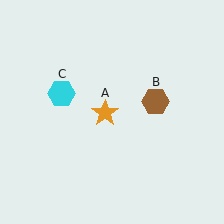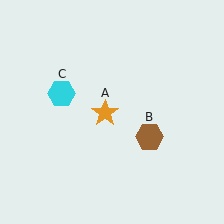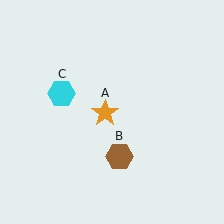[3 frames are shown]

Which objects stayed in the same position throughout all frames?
Orange star (object A) and cyan hexagon (object C) remained stationary.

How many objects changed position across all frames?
1 object changed position: brown hexagon (object B).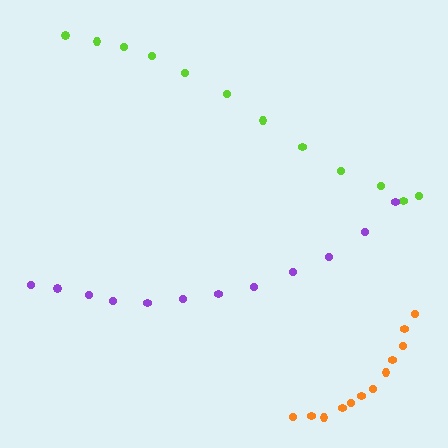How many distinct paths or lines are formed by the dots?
There are 3 distinct paths.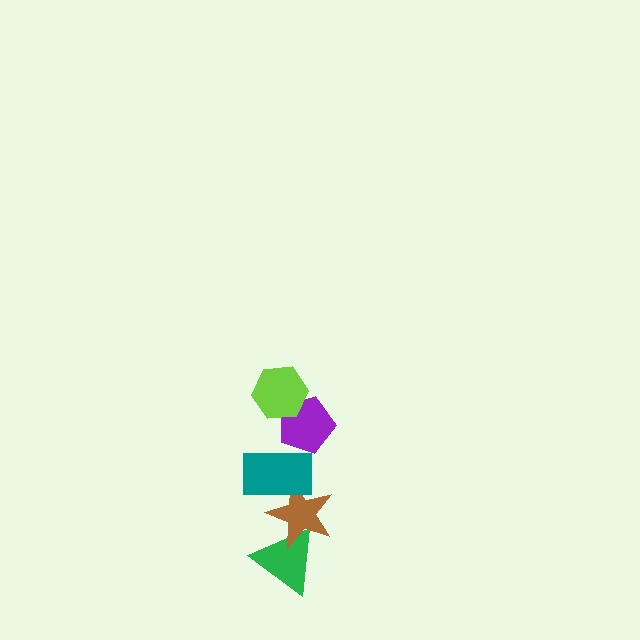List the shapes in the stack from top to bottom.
From top to bottom: the lime hexagon, the purple pentagon, the teal rectangle, the brown star, the green triangle.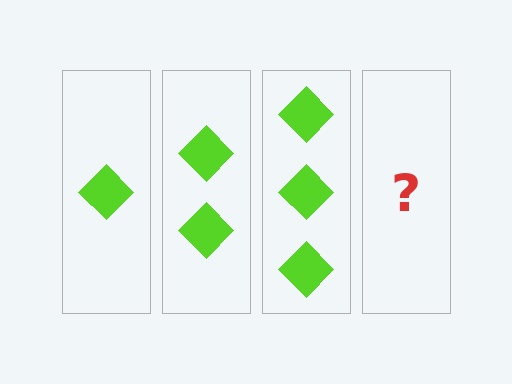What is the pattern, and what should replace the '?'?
The pattern is that each step adds one more diamond. The '?' should be 4 diamonds.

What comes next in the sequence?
The next element should be 4 diamonds.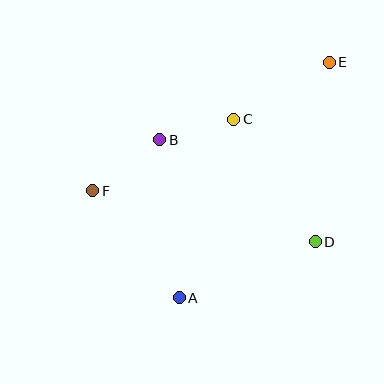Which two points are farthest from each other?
Points A and E are farthest from each other.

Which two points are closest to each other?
Points B and C are closest to each other.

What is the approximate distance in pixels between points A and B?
The distance between A and B is approximately 159 pixels.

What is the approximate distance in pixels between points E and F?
The distance between E and F is approximately 269 pixels.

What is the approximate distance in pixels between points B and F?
The distance between B and F is approximately 84 pixels.